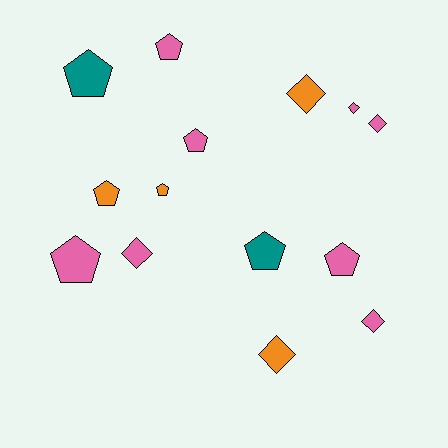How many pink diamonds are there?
There are 4 pink diamonds.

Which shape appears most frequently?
Pentagon, with 8 objects.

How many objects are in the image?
There are 14 objects.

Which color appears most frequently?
Pink, with 8 objects.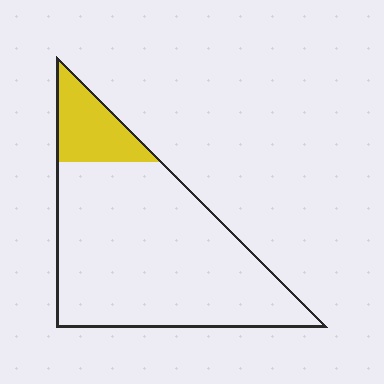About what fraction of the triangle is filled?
About one sixth (1/6).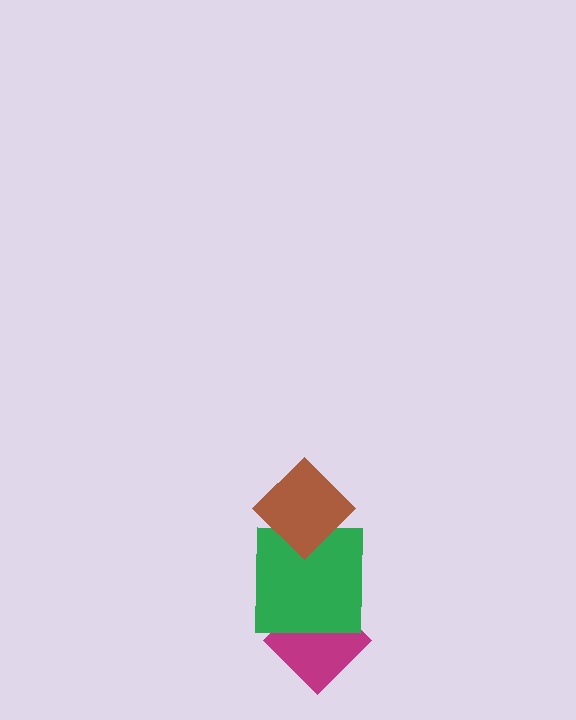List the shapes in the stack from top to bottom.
From top to bottom: the brown diamond, the green square, the magenta diamond.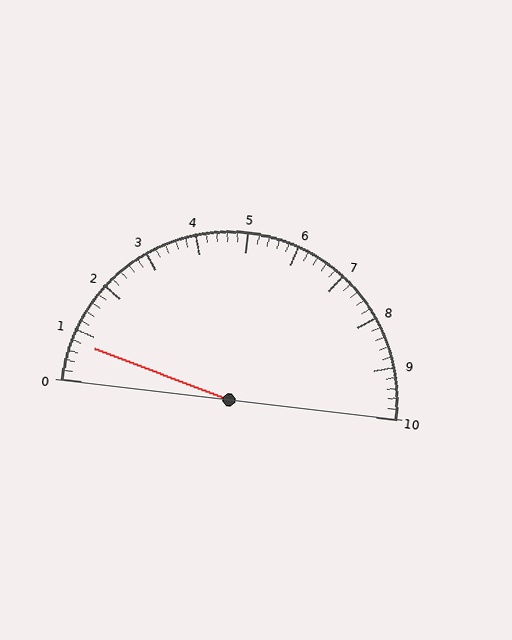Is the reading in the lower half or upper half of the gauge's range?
The reading is in the lower half of the range (0 to 10).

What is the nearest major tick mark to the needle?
The nearest major tick mark is 1.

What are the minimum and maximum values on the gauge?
The gauge ranges from 0 to 10.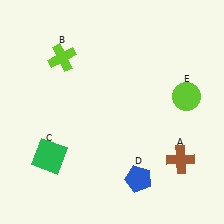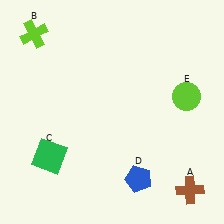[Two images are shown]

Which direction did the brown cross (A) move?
The brown cross (A) moved down.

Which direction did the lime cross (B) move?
The lime cross (B) moved left.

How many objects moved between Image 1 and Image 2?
2 objects moved between the two images.